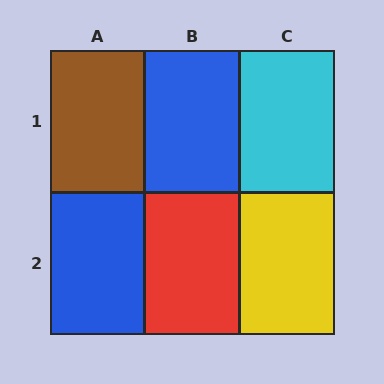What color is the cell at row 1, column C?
Cyan.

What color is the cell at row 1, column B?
Blue.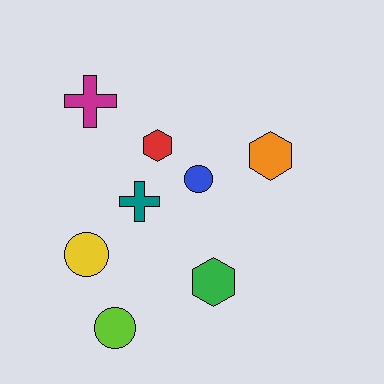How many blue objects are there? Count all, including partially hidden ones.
There is 1 blue object.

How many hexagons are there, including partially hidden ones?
There are 3 hexagons.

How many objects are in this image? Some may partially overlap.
There are 8 objects.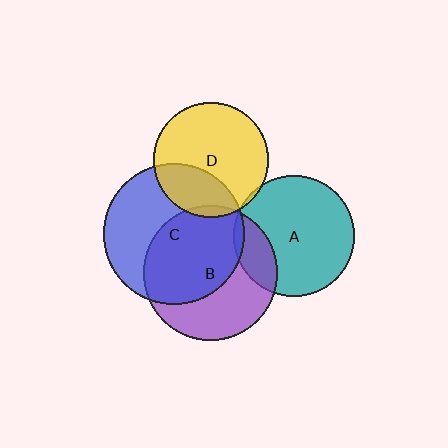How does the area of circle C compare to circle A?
Approximately 1.3 times.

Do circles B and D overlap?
Yes.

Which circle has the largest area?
Circle C (blue).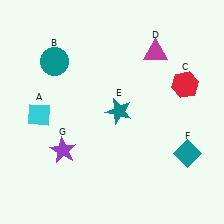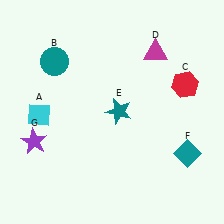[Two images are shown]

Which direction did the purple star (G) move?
The purple star (G) moved left.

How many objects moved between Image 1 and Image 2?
1 object moved between the two images.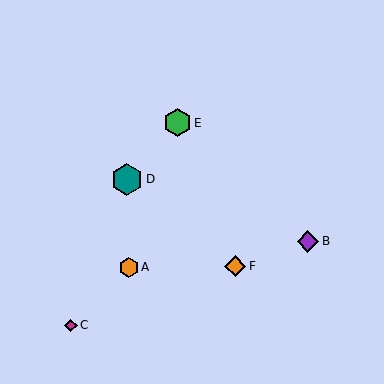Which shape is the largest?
The teal hexagon (labeled D) is the largest.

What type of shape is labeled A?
Shape A is an orange hexagon.